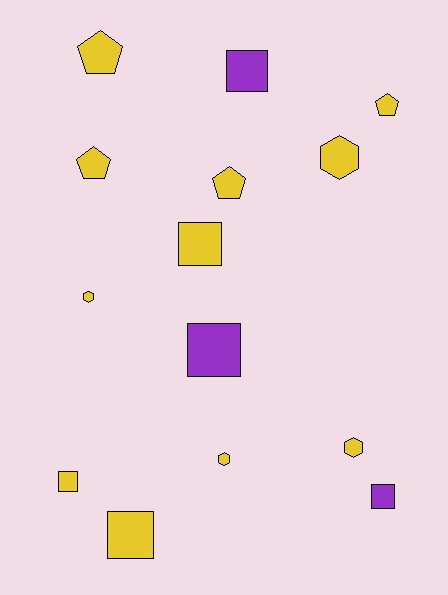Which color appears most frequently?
Yellow, with 11 objects.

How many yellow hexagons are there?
There are 4 yellow hexagons.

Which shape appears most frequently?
Square, with 6 objects.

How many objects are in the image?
There are 14 objects.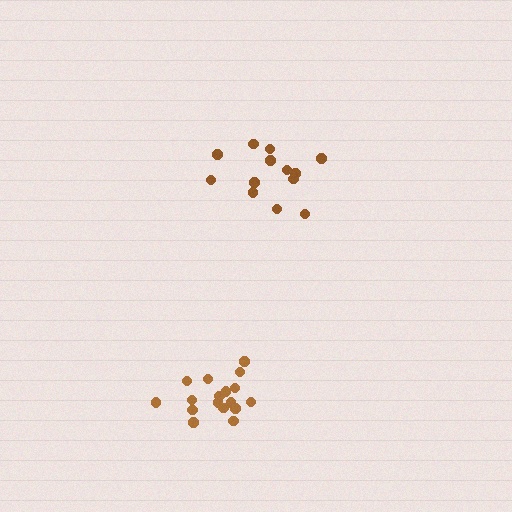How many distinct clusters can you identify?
There are 2 distinct clusters.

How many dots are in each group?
Group 1: 17 dots, Group 2: 13 dots (30 total).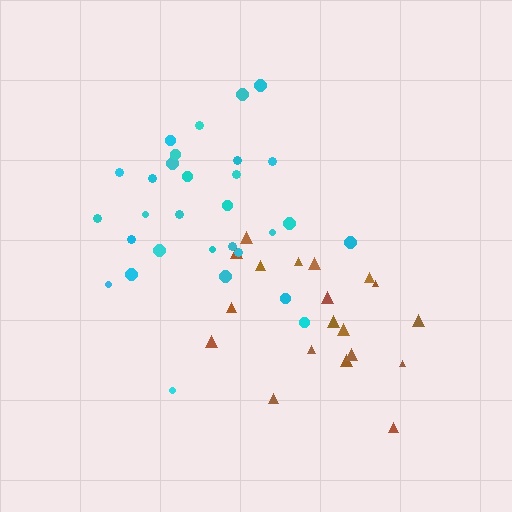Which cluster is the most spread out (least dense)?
Brown.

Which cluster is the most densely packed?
Cyan.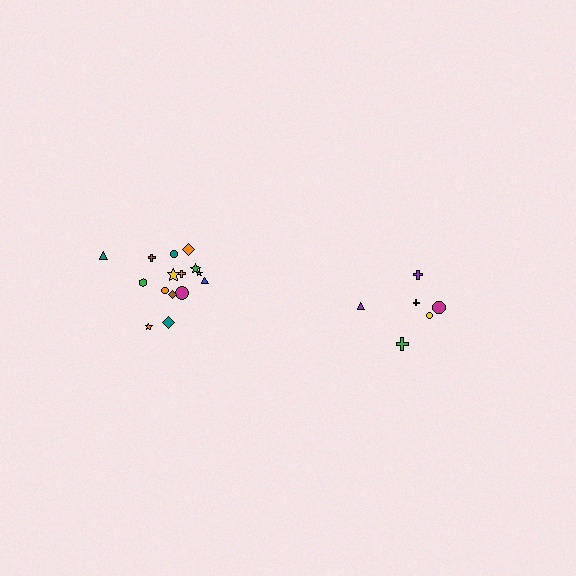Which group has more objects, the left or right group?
The left group.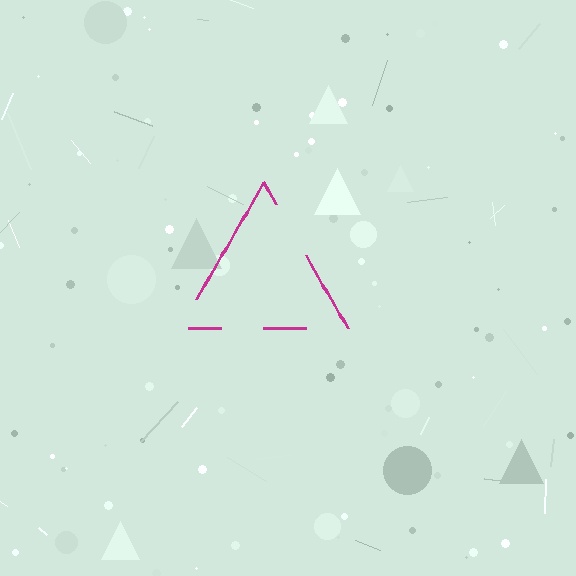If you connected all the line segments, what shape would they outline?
They would outline a triangle.